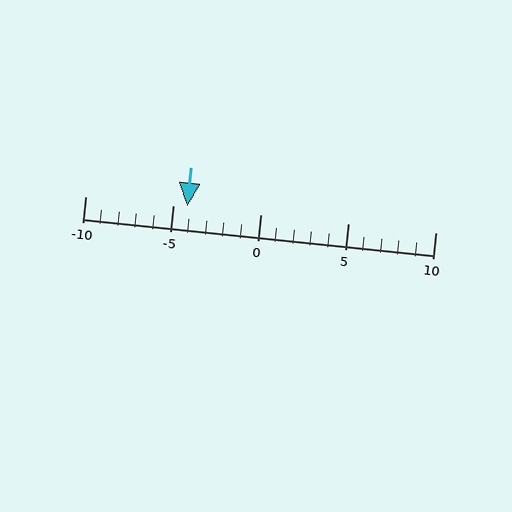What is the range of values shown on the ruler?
The ruler shows values from -10 to 10.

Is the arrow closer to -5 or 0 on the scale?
The arrow is closer to -5.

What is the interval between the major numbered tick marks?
The major tick marks are spaced 5 units apart.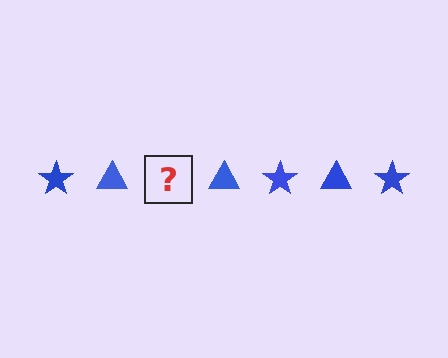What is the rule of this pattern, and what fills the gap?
The rule is that the pattern cycles through star, triangle shapes in blue. The gap should be filled with a blue star.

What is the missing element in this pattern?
The missing element is a blue star.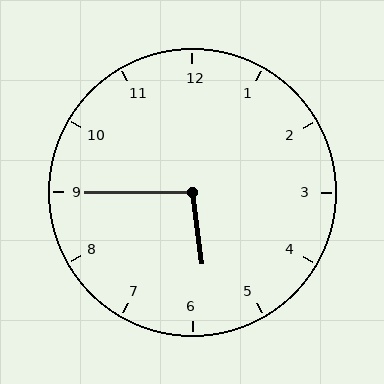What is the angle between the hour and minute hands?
Approximately 98 degrees.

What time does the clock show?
5:45.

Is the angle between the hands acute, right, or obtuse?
It is obtuse.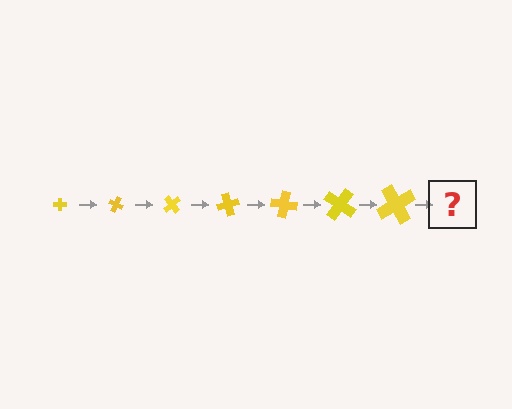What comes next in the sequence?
The next element should be a cross, larger than the previous one and rotated 175 degrees from the start.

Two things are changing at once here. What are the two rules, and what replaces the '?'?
The two rules are that the cross grows larger each step and it rotates 25 degrees each step. The '?' should be a cross, larger than the previous one and rotated 175 degrees from the start.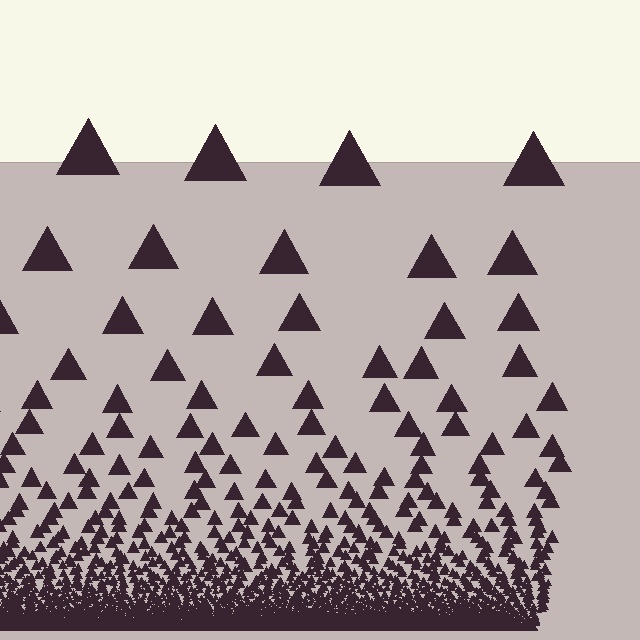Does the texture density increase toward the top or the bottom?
Density increases toward the bottom.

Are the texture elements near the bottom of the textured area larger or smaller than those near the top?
Smaller. The gradient is inverted — elements near the bottom are smaller and denser.